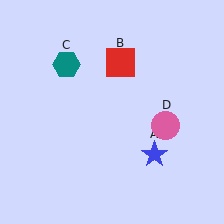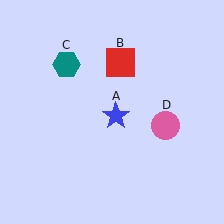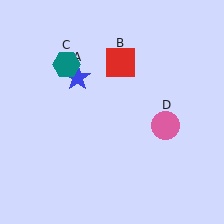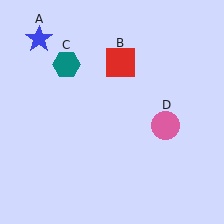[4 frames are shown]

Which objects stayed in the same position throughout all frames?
Red square (object B) and teal hexagon (object C) and pink circle (object D) remained stationary.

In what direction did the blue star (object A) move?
The blue star (object A) moved up and to the left.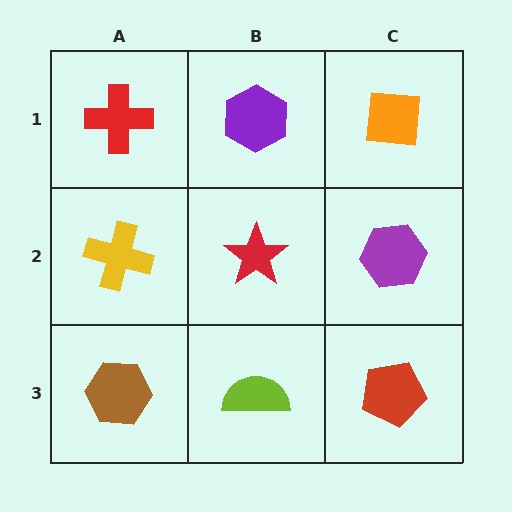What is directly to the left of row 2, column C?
A red star.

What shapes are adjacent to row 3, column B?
A red star (row 2, column B), a brown hexagon (row 3, column A), a red pentagon (row 3, column C).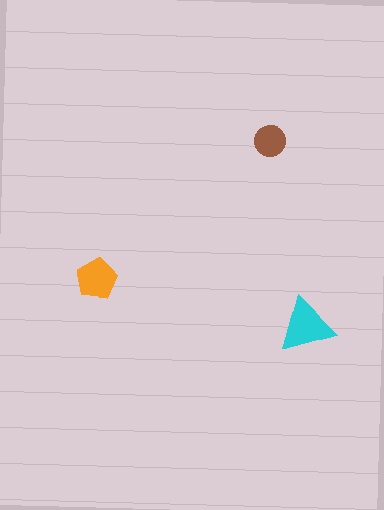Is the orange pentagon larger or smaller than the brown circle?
Larger.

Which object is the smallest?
The brown circle.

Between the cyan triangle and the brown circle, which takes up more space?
The cyan triangle.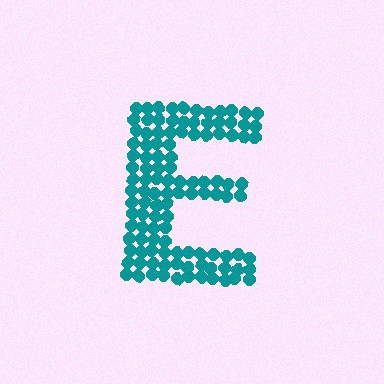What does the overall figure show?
The overall figure shows the letter E.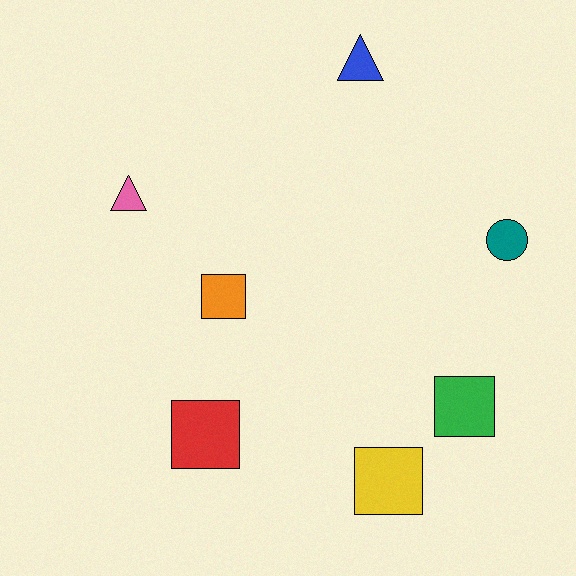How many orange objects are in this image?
There is 1 orange object.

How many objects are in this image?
There are 7 objects.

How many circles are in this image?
There is 1 circle.